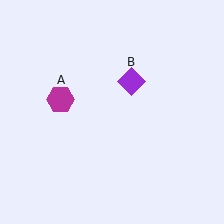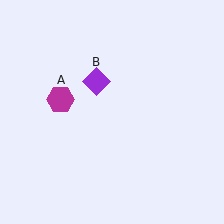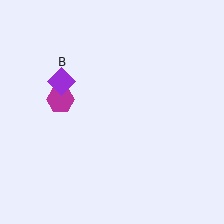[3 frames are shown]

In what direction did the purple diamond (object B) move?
The purple diamond (object B) moved left.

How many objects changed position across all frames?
1 object changed position: purple diamond (object B).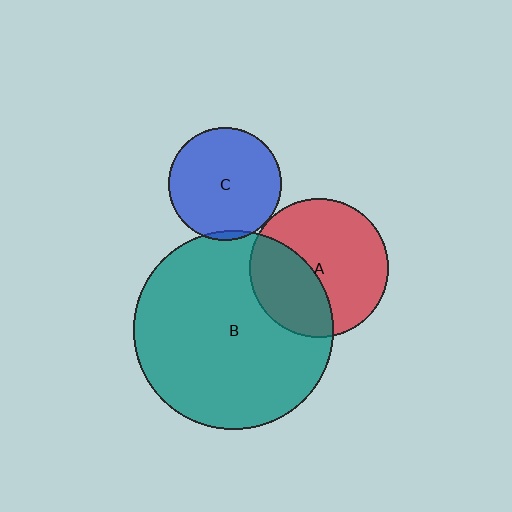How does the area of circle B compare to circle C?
Approximately 3.1 times.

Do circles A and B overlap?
Yes.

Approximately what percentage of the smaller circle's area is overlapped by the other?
Approximately 40%.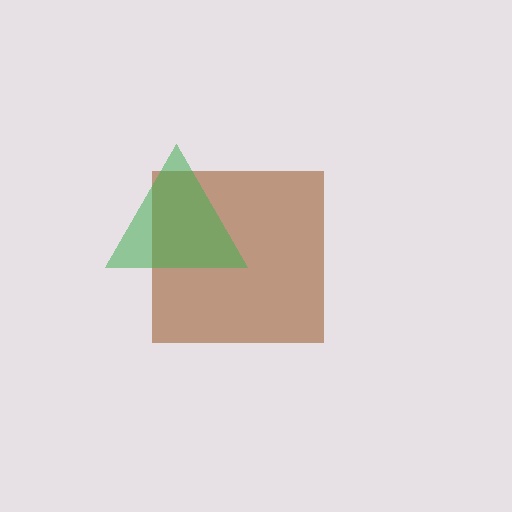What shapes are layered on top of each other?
The layered shapes are: a brown square, a green triangle.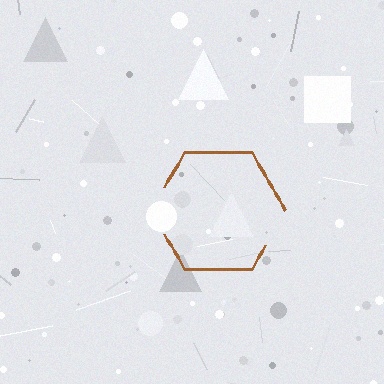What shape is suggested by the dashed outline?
The dashed outline suggests a hexagon.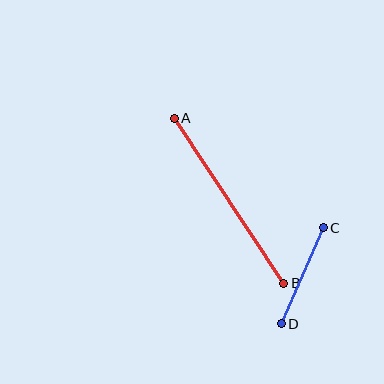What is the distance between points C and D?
The distance is approximately 105 pixels.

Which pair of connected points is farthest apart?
Points A and B are farthest apart.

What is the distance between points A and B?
The distance is approximately 198 pixels.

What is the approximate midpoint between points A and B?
The midpoint is at approximately (229, 201) pixels.